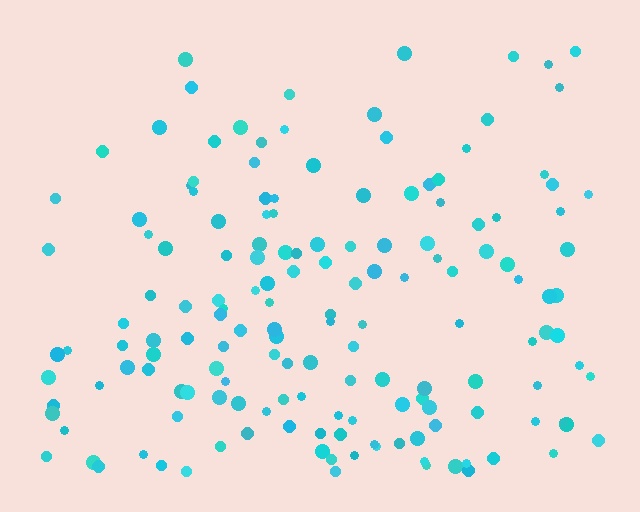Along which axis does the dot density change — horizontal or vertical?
Vertical.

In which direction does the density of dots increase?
From top to bottom, with the bottom side densest.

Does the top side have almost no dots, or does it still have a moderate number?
Still a moderate number, just noticeably fewer than the bottom.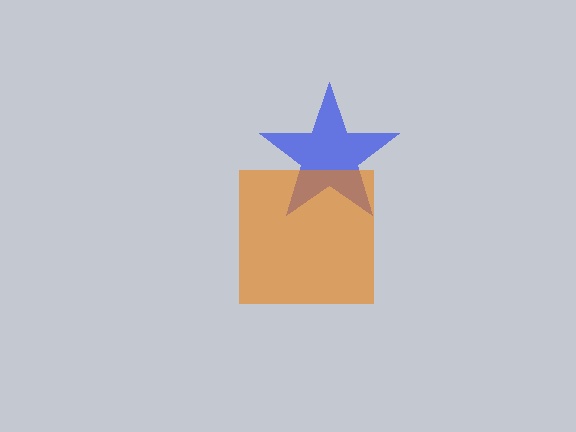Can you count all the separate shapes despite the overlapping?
Yes, there are 2 separate shapes.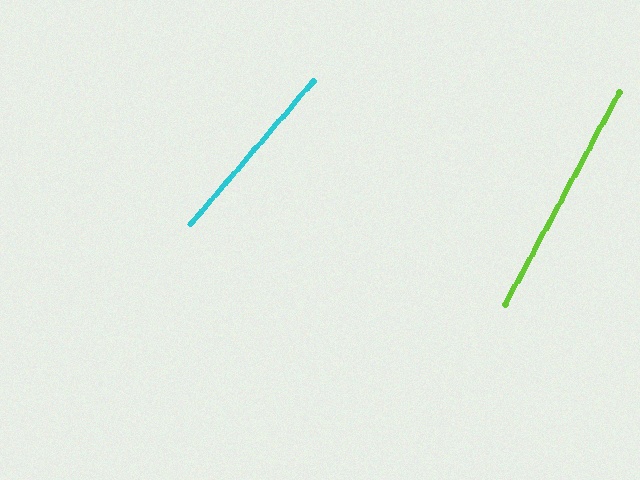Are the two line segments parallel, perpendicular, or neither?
Neither parallel nor perpendicular — they differ by about 12°.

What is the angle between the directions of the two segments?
Approximately 12 degrees.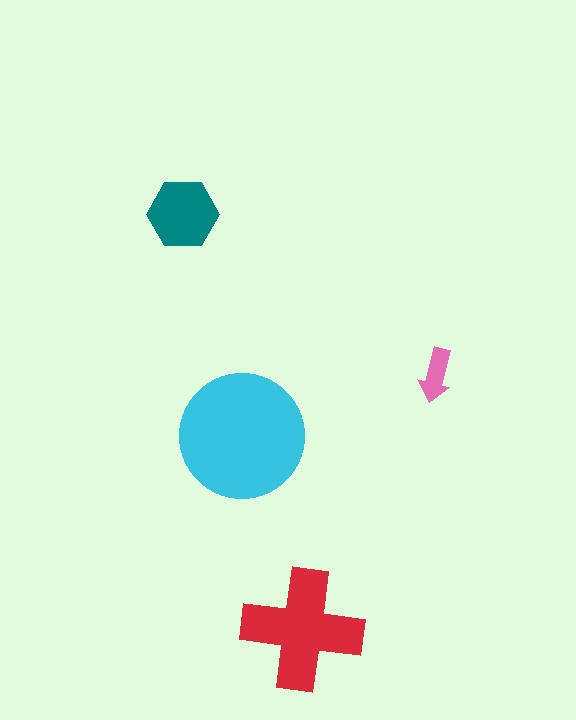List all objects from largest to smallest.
The cyan circle, the red cross, the teal hexagon, the pink arrow.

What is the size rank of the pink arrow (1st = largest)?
4th.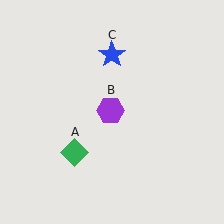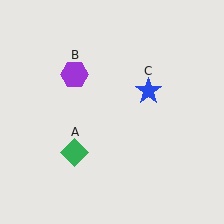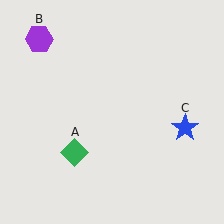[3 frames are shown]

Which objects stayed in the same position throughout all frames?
Green diamond (object A) remained stationary.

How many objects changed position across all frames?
2 objects changed position: purple hexagon (object B), blue star (object C).